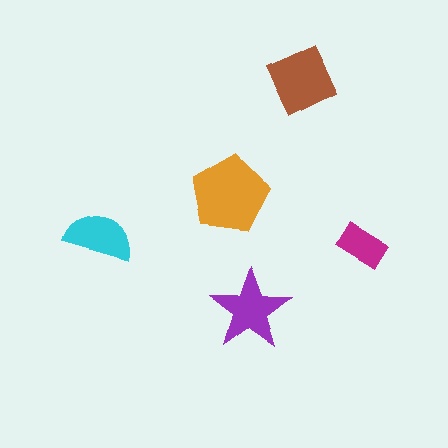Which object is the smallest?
The magenta rectangle.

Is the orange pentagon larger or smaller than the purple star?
Larger.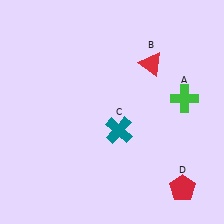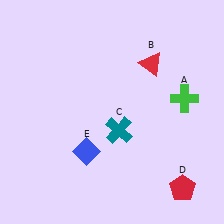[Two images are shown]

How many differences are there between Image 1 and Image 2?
There is 1 difference between the two images.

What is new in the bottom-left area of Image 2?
A blue diamond (E) was added in the bottom-left area of Image 2.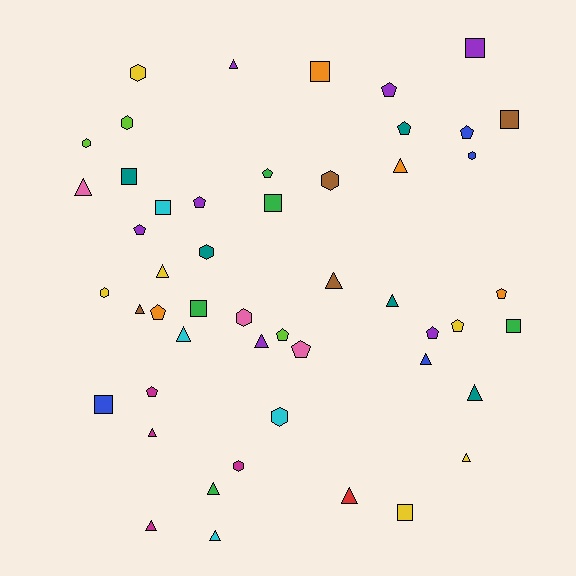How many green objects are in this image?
There are 5 green objects.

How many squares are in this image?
There are 10 squares.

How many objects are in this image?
There are 50 objects.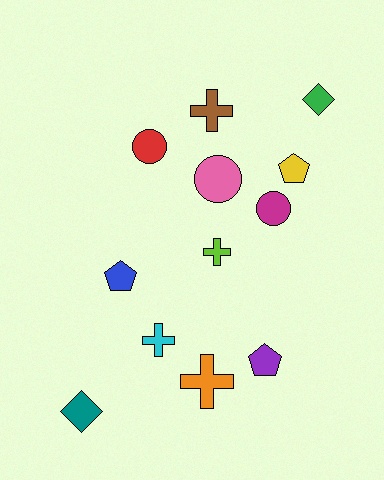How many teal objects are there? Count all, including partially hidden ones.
There is 1 teal object.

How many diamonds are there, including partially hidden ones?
There are 2 diamonds.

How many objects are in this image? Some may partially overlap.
There are 12 objects.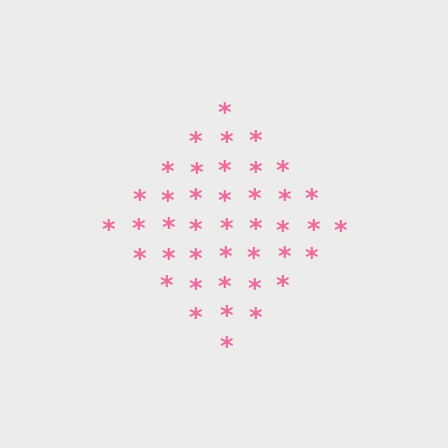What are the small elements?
The small elements are asterisks.